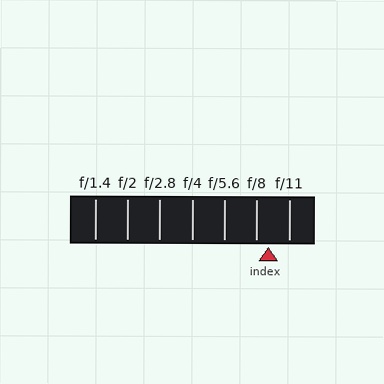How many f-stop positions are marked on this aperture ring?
There are 7 f-stop positions marked.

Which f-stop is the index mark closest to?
The index mark is closest to f/8.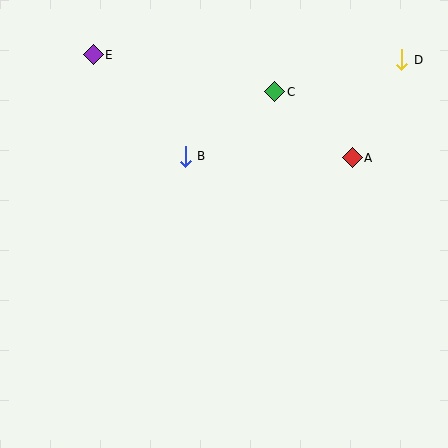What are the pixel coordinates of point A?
Point A is at (352, 158).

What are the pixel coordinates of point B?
Point B is at (185, 156).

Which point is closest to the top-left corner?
Point E is closest to the top-left corner.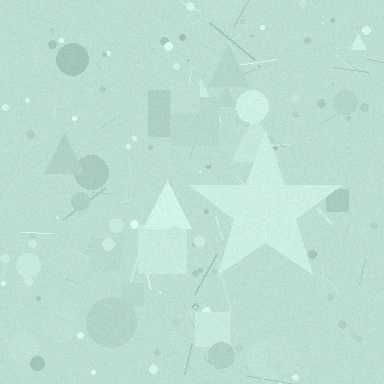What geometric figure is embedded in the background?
A star is embedded in the background.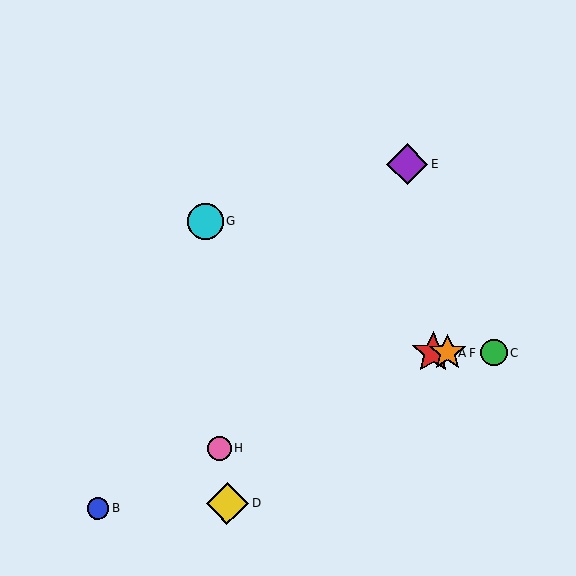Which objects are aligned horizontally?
Objects A, C, F are aligned horizontally.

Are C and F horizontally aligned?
Yes, both are at y≈353.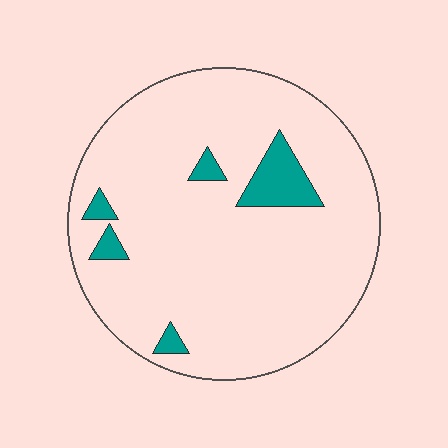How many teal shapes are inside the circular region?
5.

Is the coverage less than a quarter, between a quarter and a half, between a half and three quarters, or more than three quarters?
Less than a quarter.